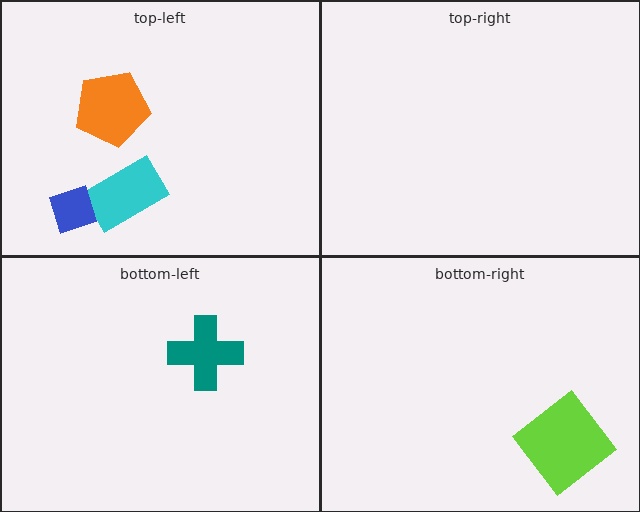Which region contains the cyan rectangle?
The top-left region.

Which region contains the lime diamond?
The bottom-right region.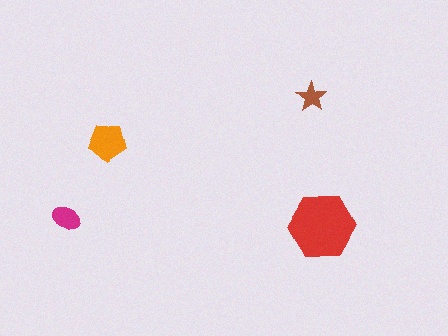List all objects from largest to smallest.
The red hexagon, the orange pentagon, the magenta ellipse, the brown star.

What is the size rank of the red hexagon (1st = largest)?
1st.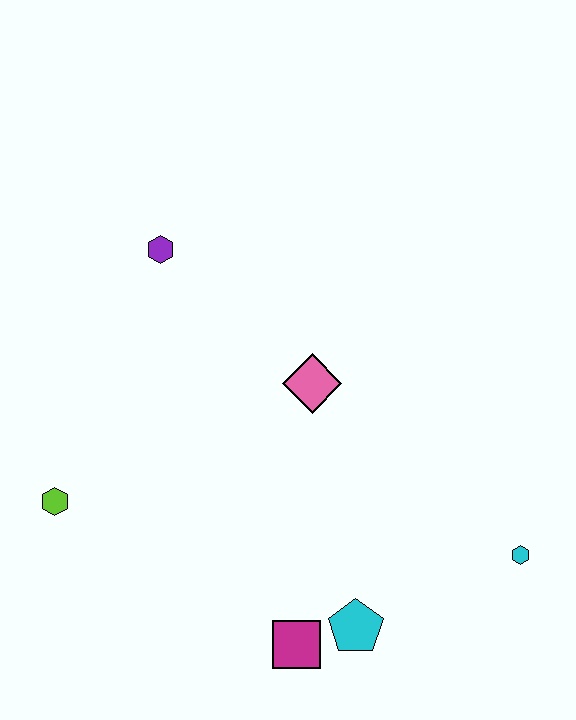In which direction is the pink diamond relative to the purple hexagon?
The pink diamond is to the right of the purple hexagon.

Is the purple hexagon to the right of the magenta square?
No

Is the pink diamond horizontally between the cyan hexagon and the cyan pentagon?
No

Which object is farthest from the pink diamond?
The lime hexagon is farthest from the pink diamond.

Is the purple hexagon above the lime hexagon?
Yes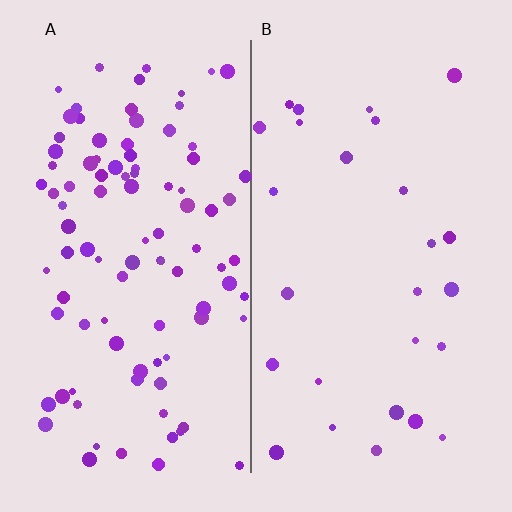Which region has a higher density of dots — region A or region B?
A (the left).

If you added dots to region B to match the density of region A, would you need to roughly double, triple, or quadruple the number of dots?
Approximately quadruple.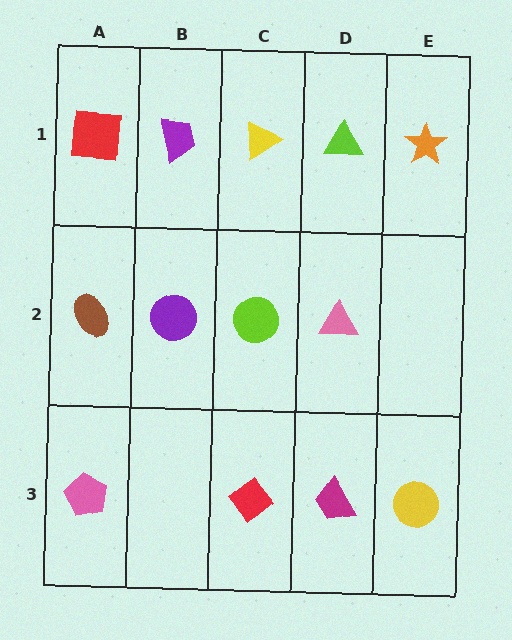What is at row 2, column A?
A brown ellipse.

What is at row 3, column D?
A magenta trapezoid.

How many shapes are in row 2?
4 shapes.